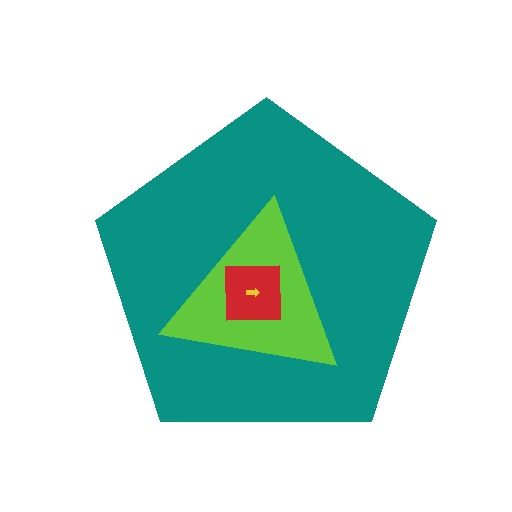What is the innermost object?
The yellow arrow.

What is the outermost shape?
The teal pentagon.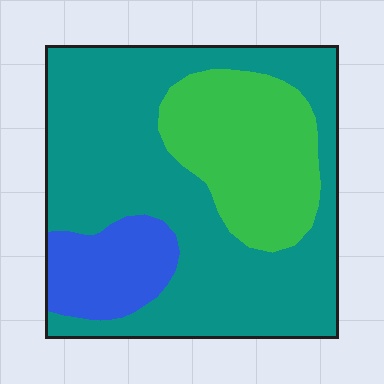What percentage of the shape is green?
Green takes up between a sixth and a third of the shape.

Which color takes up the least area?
Blue, at roughly 15%.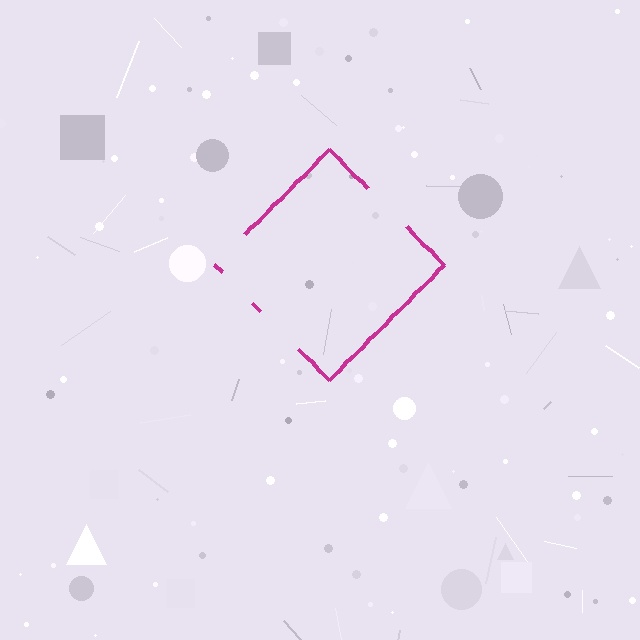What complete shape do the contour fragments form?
The contour fragments form a diamond.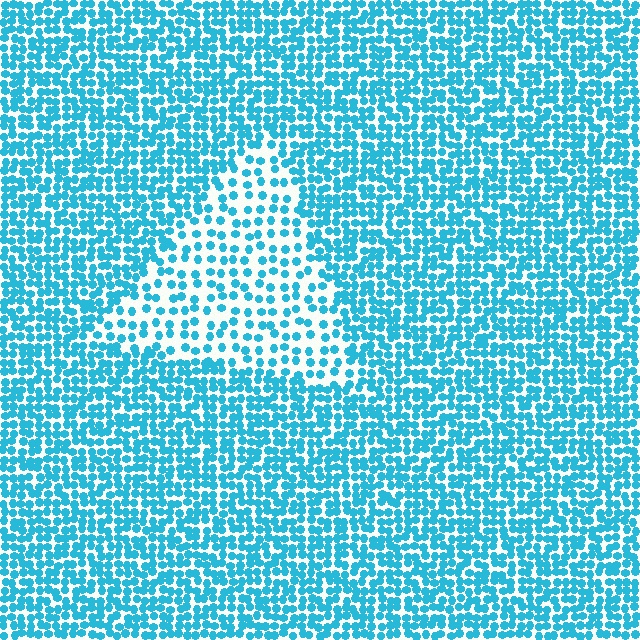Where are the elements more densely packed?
The elements are more densely packed outside the triangle boundary.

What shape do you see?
I see a triangle.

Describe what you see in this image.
The image contains small cyan elements arranged at two different densities. A triangle-shaped region is visible where the elements are less densely packed than the surrounding area.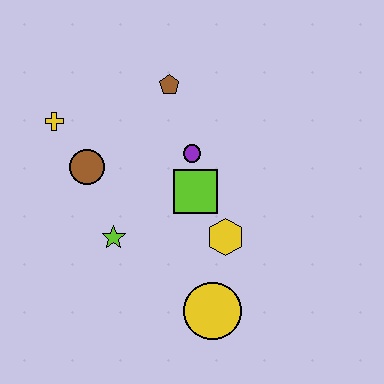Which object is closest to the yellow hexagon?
The lime square is closest to the yellow hexagon.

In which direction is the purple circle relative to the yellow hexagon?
The purple circle is above the yellow hexagon.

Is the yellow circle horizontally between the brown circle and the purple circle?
No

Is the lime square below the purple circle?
Yes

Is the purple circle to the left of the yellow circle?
Yes